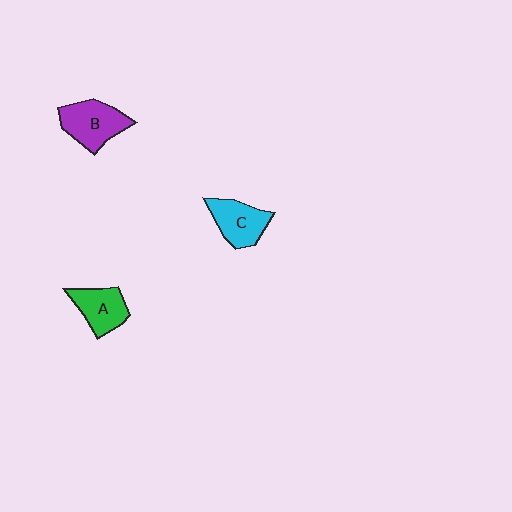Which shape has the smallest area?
Shape A (green).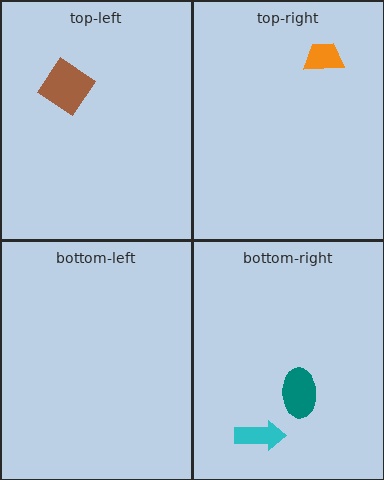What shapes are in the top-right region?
The orange trapezoid.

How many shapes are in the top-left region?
1.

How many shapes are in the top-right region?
1.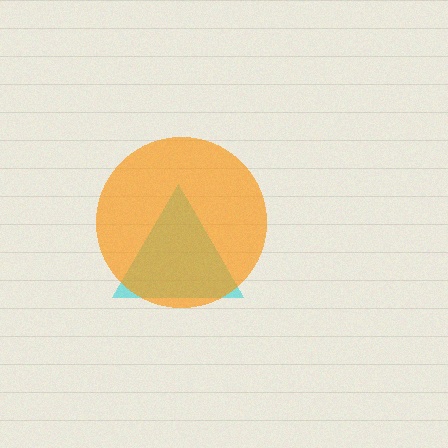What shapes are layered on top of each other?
The layered shapes are: a cyan triangle, an orange circle.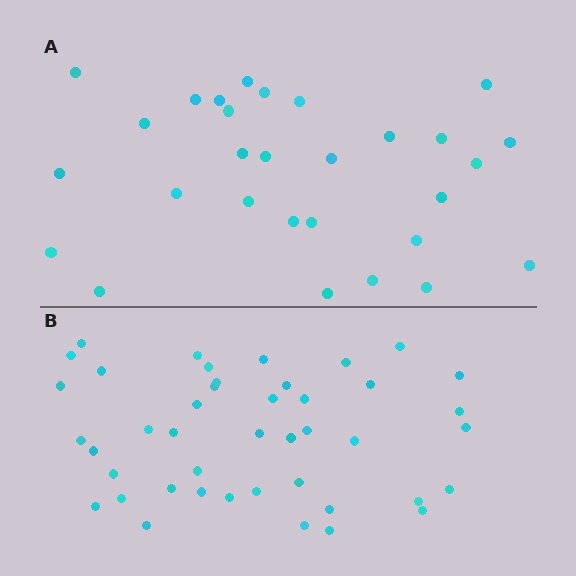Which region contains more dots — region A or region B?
Region B (the bottom region) has more dots.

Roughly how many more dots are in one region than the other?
Region B has approximately 15 more dots than region A.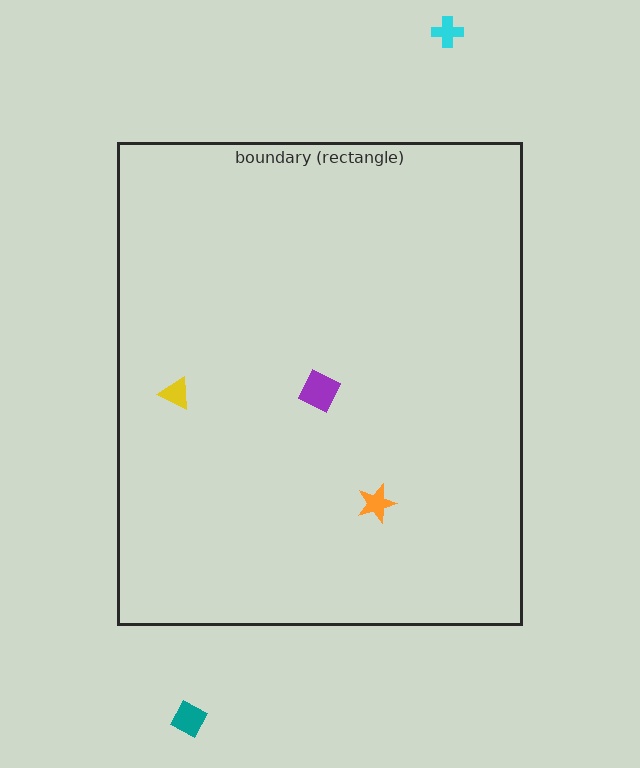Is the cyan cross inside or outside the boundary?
Outside.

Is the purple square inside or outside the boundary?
Inside.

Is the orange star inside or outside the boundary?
Inside.